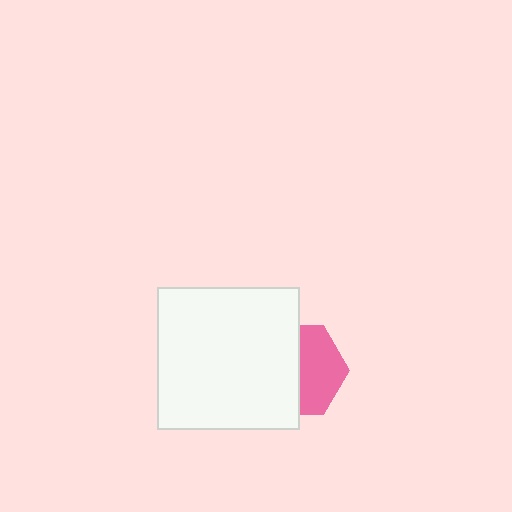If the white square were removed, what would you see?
You would see the complete pink hexagon.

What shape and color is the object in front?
The object in front is a white square.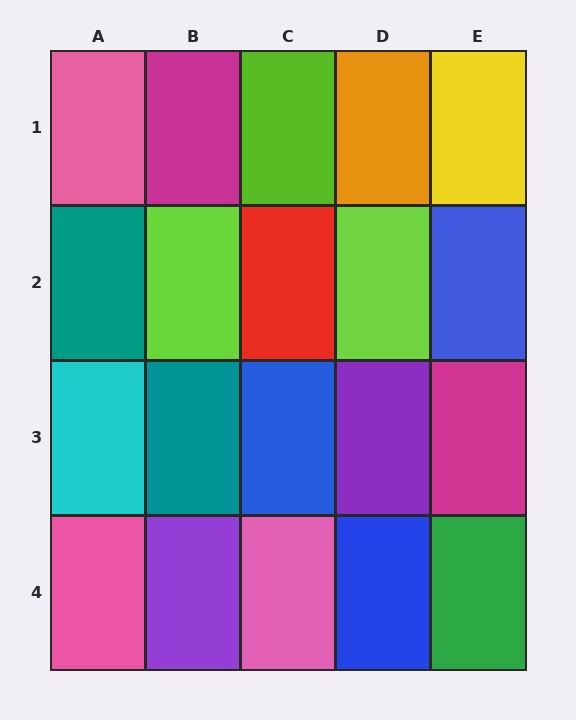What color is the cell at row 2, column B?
Lime.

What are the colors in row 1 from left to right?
Pink, magenta, lime, orange, yellow.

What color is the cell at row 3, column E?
Magenta.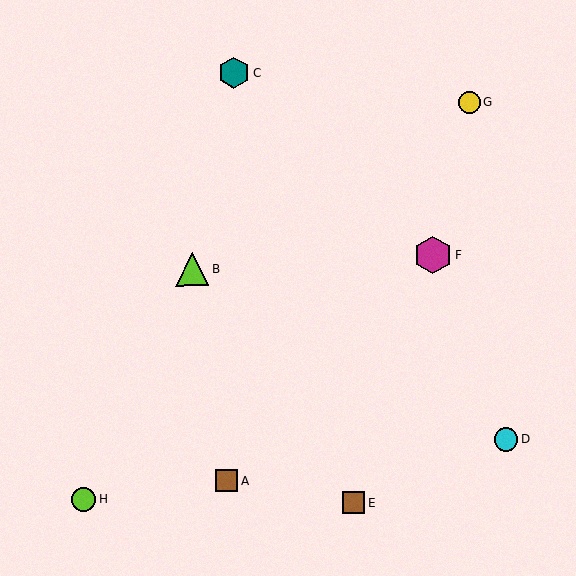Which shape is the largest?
The magenta hexagon (labeled F) is the largest.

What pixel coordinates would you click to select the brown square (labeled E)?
Click at (354, 502) to select the brown square E.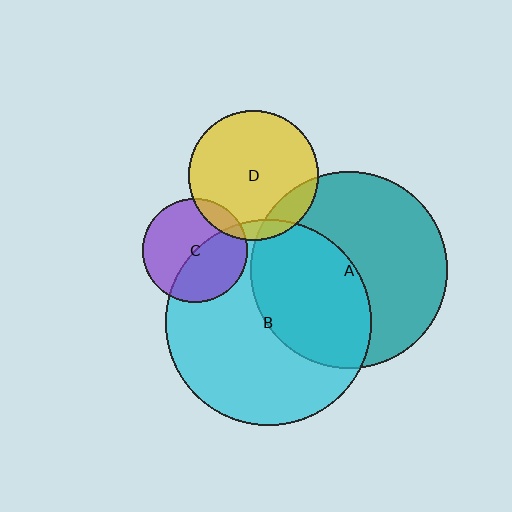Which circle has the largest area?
Circle B (cyan).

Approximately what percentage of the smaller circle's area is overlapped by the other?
Approximately 15%.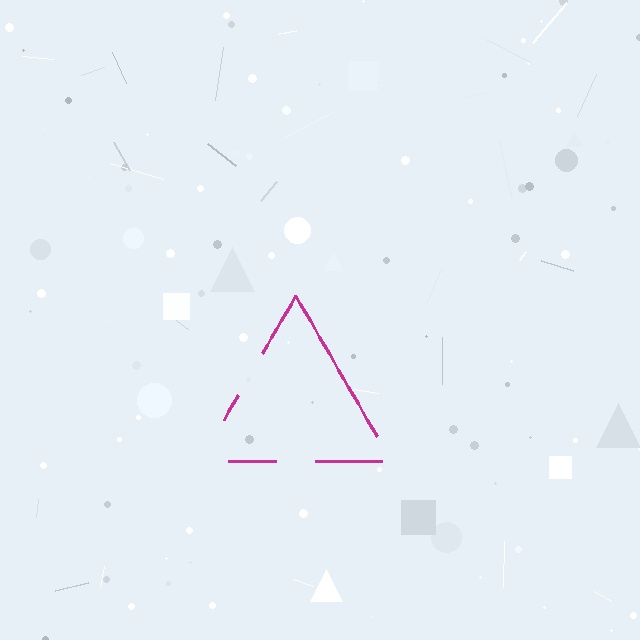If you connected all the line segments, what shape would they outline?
They would outline a triangle.